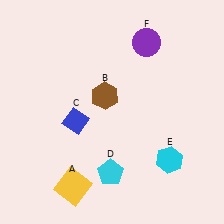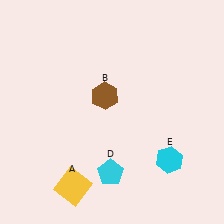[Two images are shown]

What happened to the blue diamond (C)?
The blue diamond (C) was removed in Image 2. It was in the bottom-left area of Image 1.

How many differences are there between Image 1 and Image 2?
There are 2 differences between the two images.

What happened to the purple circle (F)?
The purple circle (F) was removed in Image 2. It was in the top-right area of Image 1.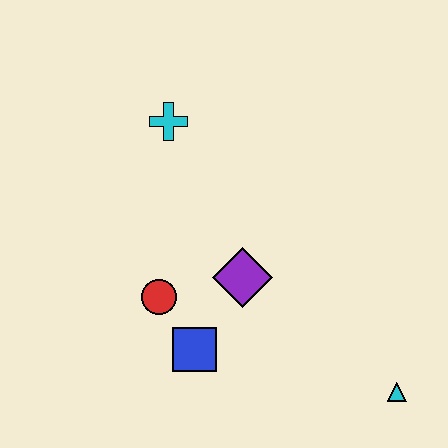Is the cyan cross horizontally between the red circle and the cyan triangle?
Yes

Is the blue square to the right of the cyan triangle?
No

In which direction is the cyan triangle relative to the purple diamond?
The cyan triangle is to the right of the purple diamond.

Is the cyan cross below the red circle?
No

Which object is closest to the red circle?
The blue square is closest to the red circle.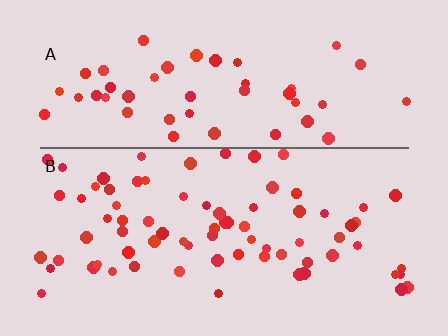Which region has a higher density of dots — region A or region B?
B (the bottom).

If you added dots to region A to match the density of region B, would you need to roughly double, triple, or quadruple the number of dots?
Approximately double.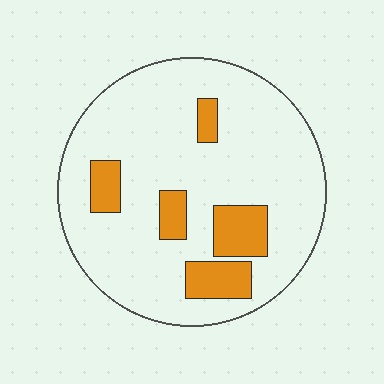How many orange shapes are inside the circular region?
5.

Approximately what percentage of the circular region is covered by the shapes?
Approximately 15%.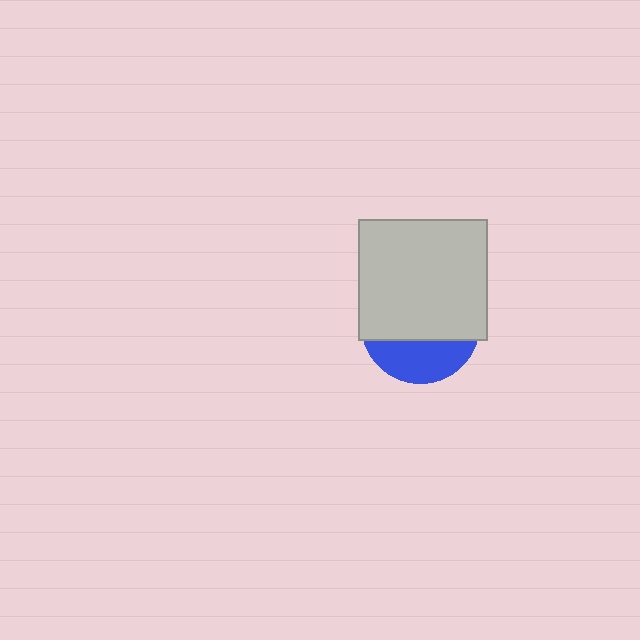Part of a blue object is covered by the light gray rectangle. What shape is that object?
It is a circle.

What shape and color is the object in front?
The object in front is a light gray rectangle.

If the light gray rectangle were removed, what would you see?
You would see the complete blue circle.